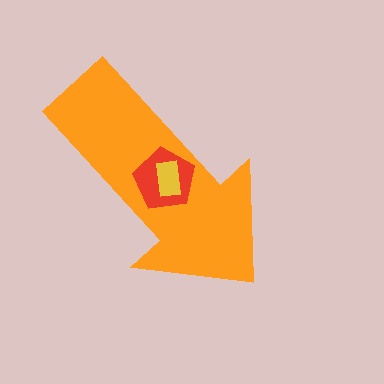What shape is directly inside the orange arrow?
The red pentagon.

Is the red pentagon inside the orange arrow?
Yes.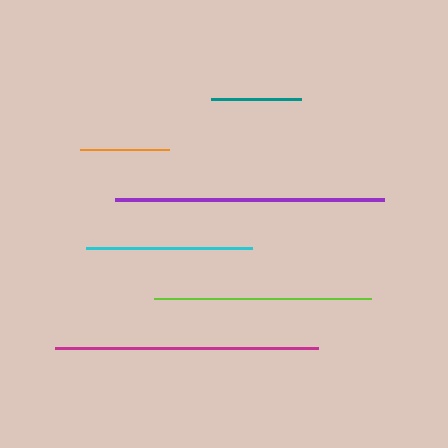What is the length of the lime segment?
The lime segment is approximately 218 pixels long.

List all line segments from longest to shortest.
From longest to shortest: purple, magenta, lime, cyan, teal, orange.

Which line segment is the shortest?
The orange line is the shortest at approximately 89 pixels.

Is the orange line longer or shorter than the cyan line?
The cyan line is longer than the orange line.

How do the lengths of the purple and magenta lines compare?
The purple and magenta lines are approximately the same length.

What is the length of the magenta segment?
The magenta segment is approximately 263 pixels long.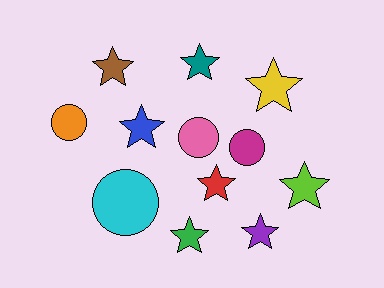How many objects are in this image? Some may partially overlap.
There are 12 objects.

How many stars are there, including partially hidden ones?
There are 8 stars.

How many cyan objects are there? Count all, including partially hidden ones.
There is 1 cyan object.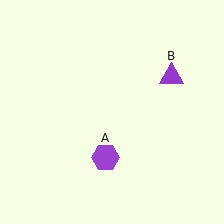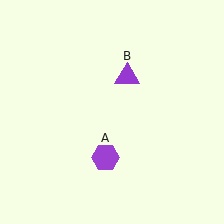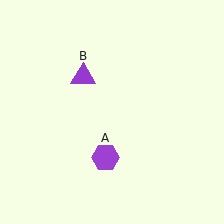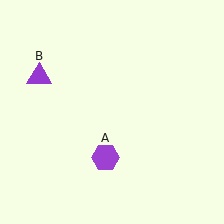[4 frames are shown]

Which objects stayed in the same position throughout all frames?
Purple hexagon (object A) remained stationary.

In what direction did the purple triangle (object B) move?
The purple triangle (object B) moved left.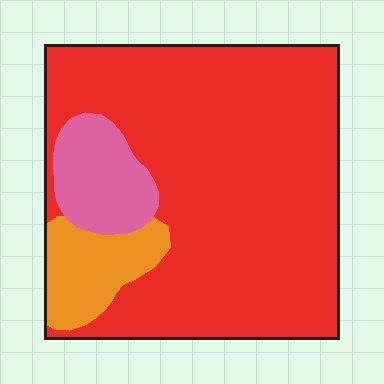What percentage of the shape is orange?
Orange covers about 10% of the shape.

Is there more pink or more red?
Red.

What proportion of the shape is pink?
Pink covers around 10% of the shape.